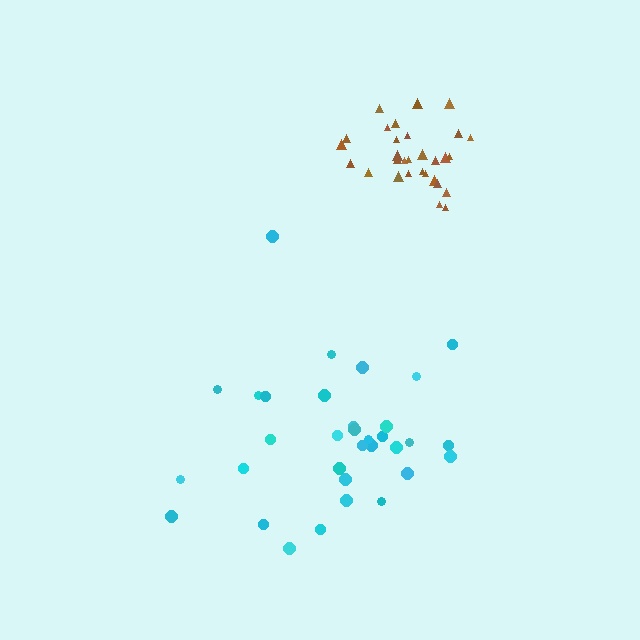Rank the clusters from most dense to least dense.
brown, cyan.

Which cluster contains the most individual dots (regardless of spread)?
Cyan (33).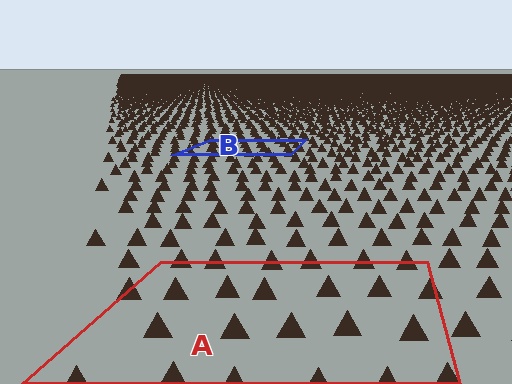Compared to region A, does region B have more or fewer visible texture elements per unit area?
Region B has more texture elements per unit area — they are packed more densely because it is farther away.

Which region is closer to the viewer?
Region A is closer. The texture elements there are larger and more spread out.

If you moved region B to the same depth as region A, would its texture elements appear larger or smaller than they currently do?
They would appear larger. At a closer depth, the same texture elements are projected at a bigger on-screen size.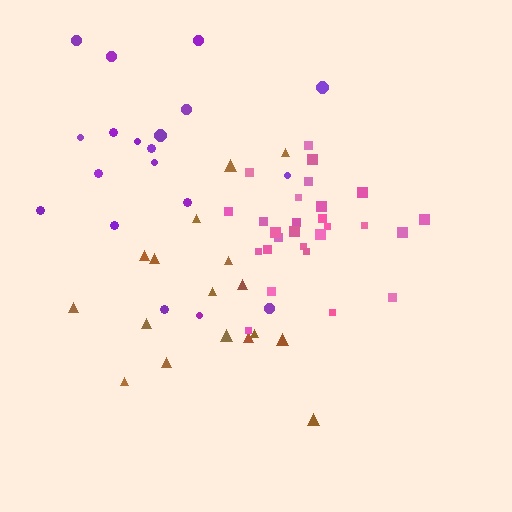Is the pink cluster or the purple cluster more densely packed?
Pink.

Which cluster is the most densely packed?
Pink.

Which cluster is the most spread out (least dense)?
Purple.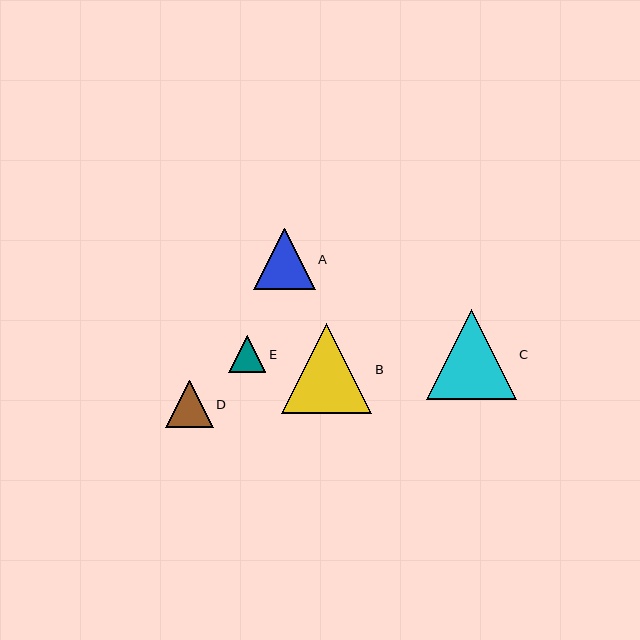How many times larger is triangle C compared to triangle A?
Triangle C is approximately 1.5 times the size of triangle A.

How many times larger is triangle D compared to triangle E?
Triangle D is approximately 1.3 times the size of triangle E.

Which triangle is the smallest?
Triangle E is the smallest with a size of approximately 37 pixels.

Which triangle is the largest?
Triangle B is the largest with a size of approximately 90 pixels.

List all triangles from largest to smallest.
From largest to smallest: B, C, A, D, E.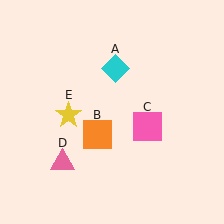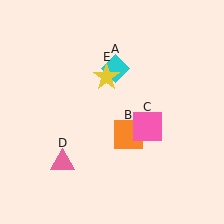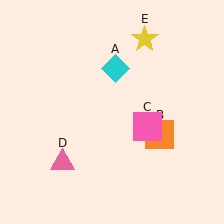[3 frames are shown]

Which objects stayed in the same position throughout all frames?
Cyan diamond (object A) and pink square (object C) and pink triangle (object D) remained stationary.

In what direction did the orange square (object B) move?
The orange square (object B) moved right.